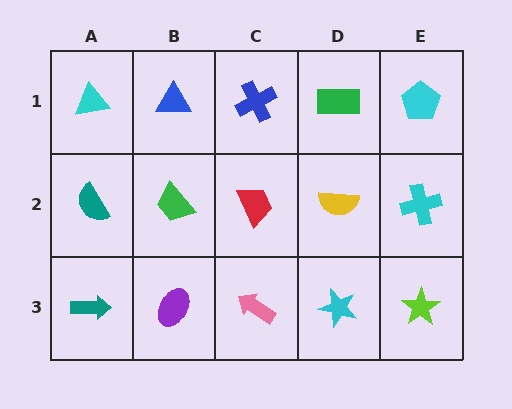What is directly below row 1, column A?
A teal semicircle.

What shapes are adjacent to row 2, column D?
A green rectangle (row 1, column D), a cyan star (row 3, column D), a red trapezoid (row 2, column C), a cyan cross (row 2, column E).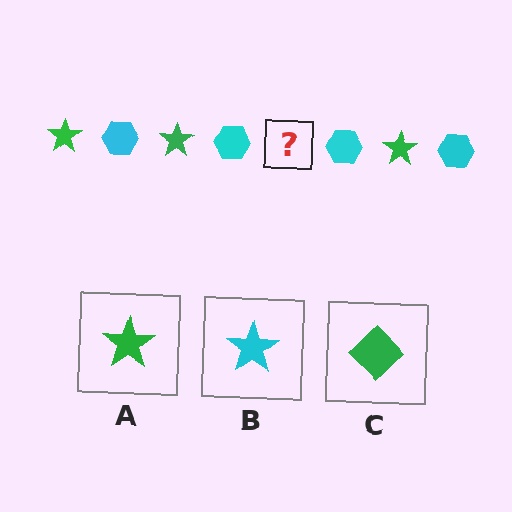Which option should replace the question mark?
Option A.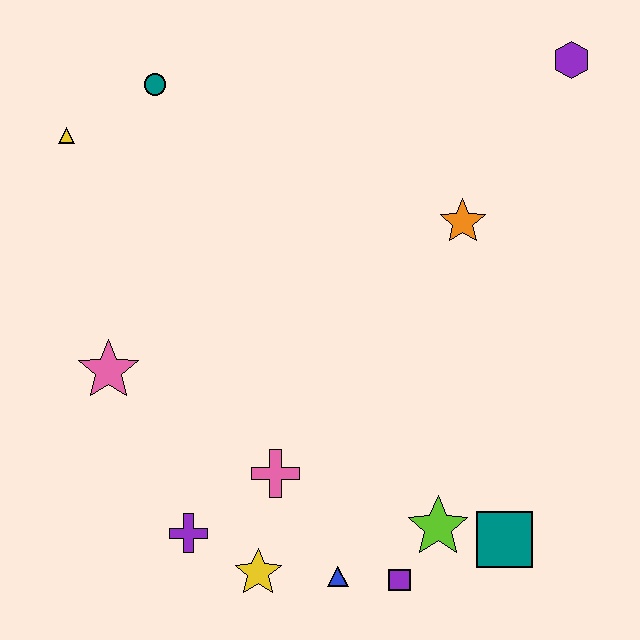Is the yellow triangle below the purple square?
No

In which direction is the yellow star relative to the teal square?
The yellow star is to the left of the teal square.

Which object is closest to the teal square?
The lime star is closest to the teal square.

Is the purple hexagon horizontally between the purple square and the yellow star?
No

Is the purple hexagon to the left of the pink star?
No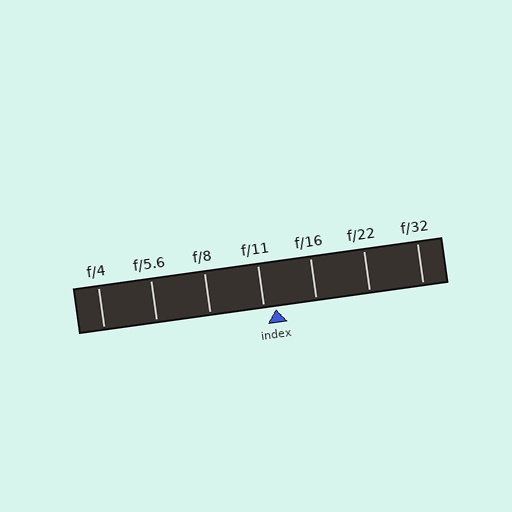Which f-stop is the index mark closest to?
The index mark is closest to f/11.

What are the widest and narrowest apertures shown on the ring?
The widest aperture shown is f/4 and the narrowest is f/32.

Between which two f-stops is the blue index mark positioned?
The index mark is between f/11 and f/16.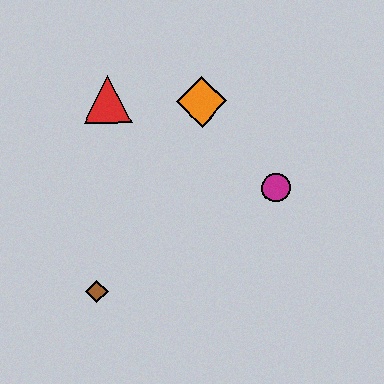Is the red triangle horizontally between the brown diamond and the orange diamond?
Yes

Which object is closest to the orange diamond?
The red triangle is closest to the orange diamond.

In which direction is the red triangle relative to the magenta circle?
The red triangle is to the left of the magenta circle.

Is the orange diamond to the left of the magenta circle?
Yes